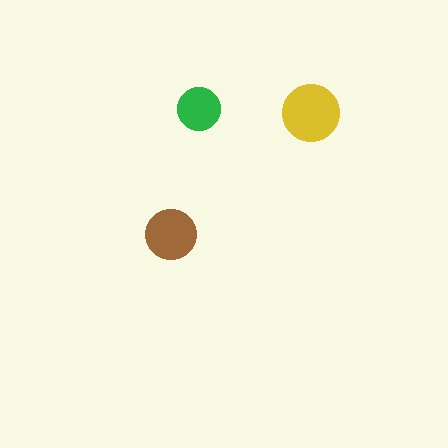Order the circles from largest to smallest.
the yellow one, the brown one, the green one.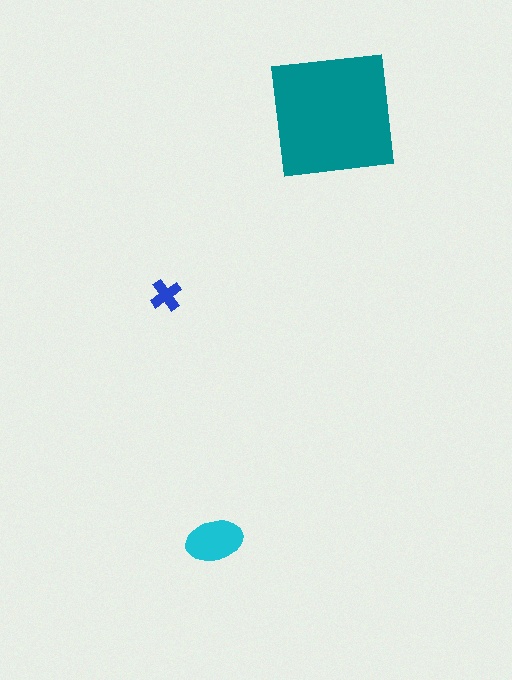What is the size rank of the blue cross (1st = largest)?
3rd.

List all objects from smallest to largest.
The blue cross, the cyan ellipse, the teal square.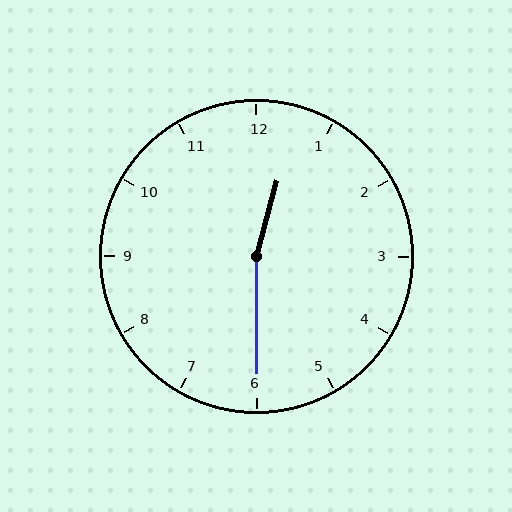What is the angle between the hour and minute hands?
Approximately 165 degrees.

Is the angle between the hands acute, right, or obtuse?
It is obtuse.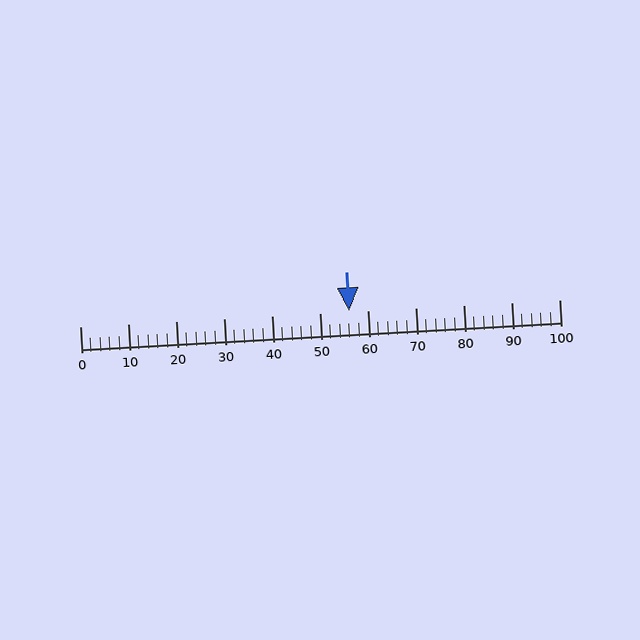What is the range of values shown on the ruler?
The ruler shows values from 0 to 100.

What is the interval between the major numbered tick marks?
The major tick marks are spaced 10 units apart.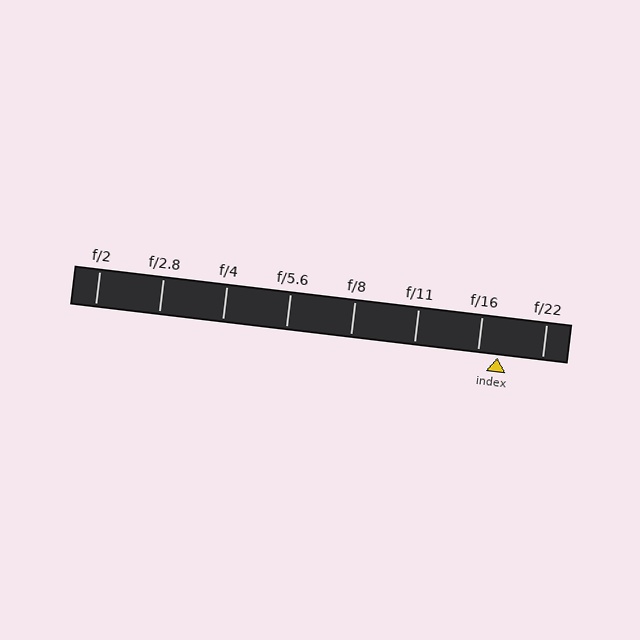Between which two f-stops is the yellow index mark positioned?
The index mark is between f/16 and f/22.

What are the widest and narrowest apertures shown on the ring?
The widest aperture shown is f/2 and the narrowest is f/22.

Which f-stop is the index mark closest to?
The index mark is closest to f/16.